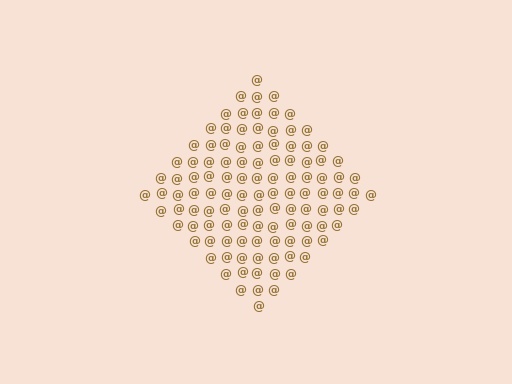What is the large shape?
The large shape is a diamond.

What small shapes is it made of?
It is made of small at signs.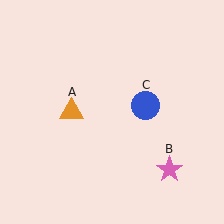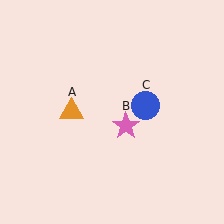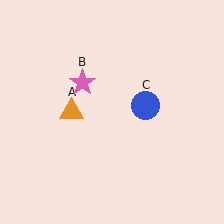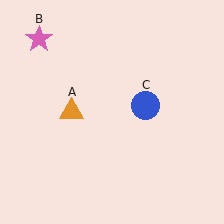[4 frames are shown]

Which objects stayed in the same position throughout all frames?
Orange triangle (object A) and blue circle (object C) remained stationary.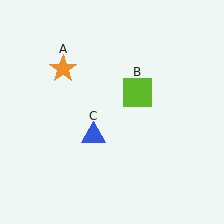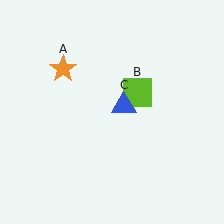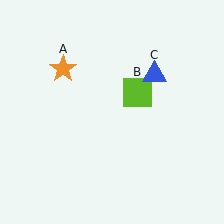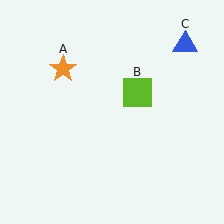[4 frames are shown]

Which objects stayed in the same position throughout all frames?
Orange star (object A) and lime square (object B) remained stationary.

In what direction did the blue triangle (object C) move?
The blue triangle (object C) moved up and to the right.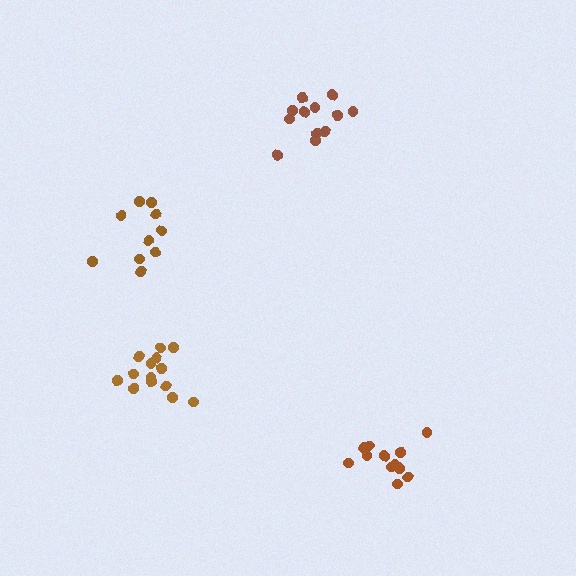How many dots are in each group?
Group 1: 13 dots, Group 2: 10 dots, Group 3: 12 dots, Group 4: 15 dots (50 total).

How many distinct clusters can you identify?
There are 4 distinct clusters.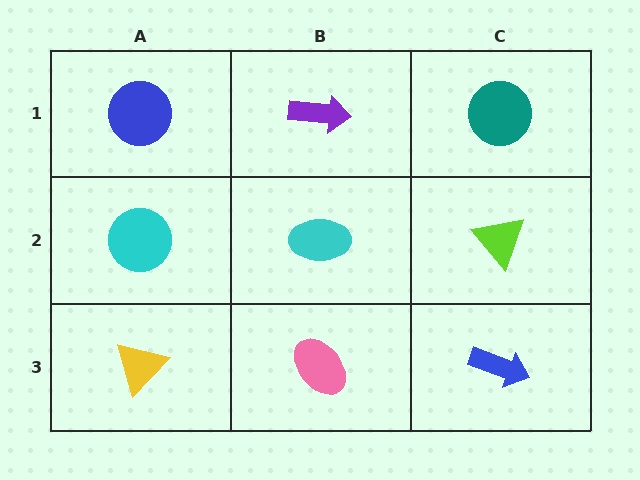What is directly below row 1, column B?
A cyan ellipse.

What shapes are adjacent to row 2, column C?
A teal circle (row 1, column C), a blue arrow (row 3, column C), a cyan ellipse (row 2, column B).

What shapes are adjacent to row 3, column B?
A cyan ellipse (row 2, column B), a yellow triangle (row 3, column A), a blue arrow (row 3, column C).